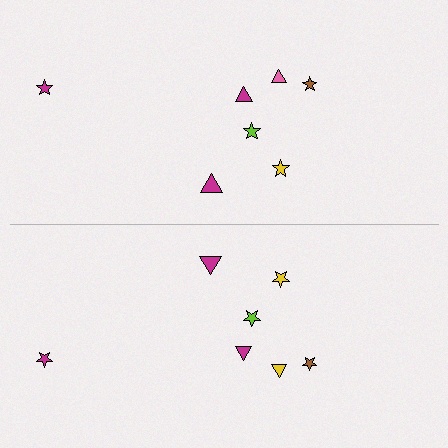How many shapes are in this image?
There are 14 shapes in this image.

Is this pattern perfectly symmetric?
No, the pattern is not perfectly symmetric. The yellow triangle on the bottom side breaks the symmetry — its mirror counterpart is pink.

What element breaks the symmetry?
The yellow triangle on the bottom side breaks the symmetry — its mirror counterpart is pink.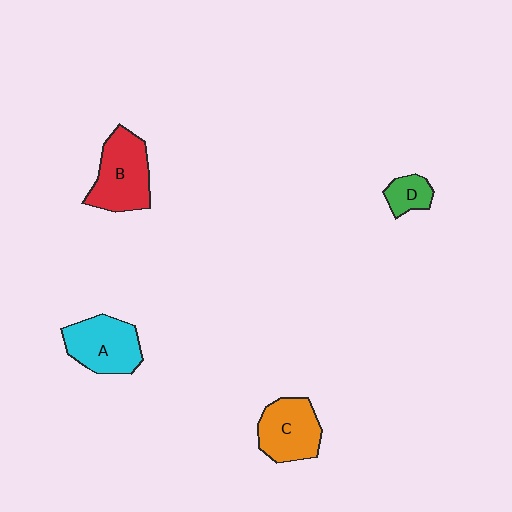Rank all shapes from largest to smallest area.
From largest to smallest: B (red), A (cyan), C (orange), D (green).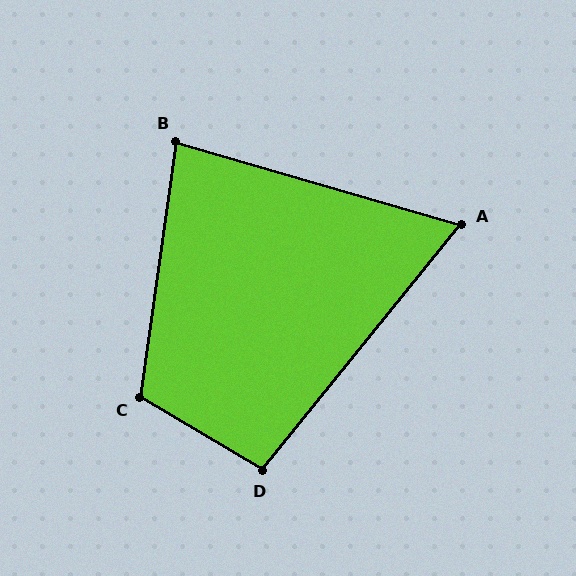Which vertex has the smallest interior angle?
A, at approximately 67 degrees.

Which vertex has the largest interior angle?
C, at approximately 113 degrees.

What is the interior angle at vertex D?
Approximately 98 degrees (obtuse).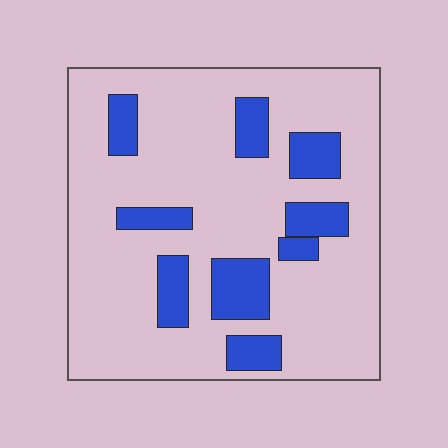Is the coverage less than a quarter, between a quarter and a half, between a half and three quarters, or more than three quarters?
Less than a quarter.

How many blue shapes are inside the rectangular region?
9.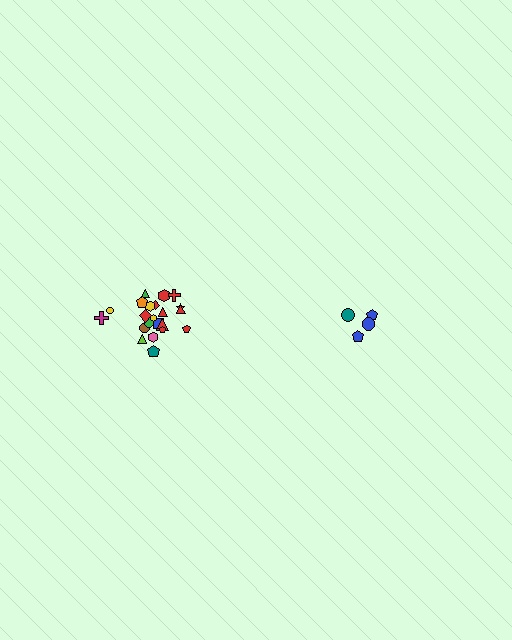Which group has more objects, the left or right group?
The left group.